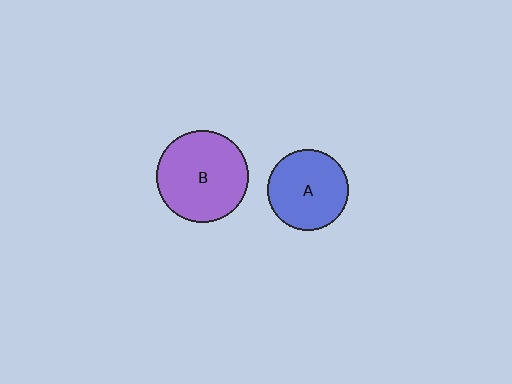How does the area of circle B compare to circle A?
Approximately 1.3 times.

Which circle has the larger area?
Circle B (purple).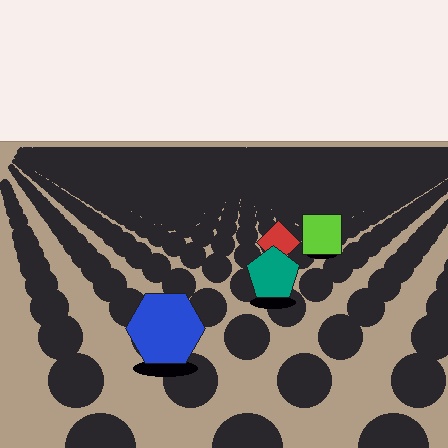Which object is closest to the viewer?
The blue hexagon is closest. The texture marks near it are larger and more spread out.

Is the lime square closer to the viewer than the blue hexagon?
No. The blue hexagon is closer — you can tell from the texture gradient: the ground texture is coarser near it.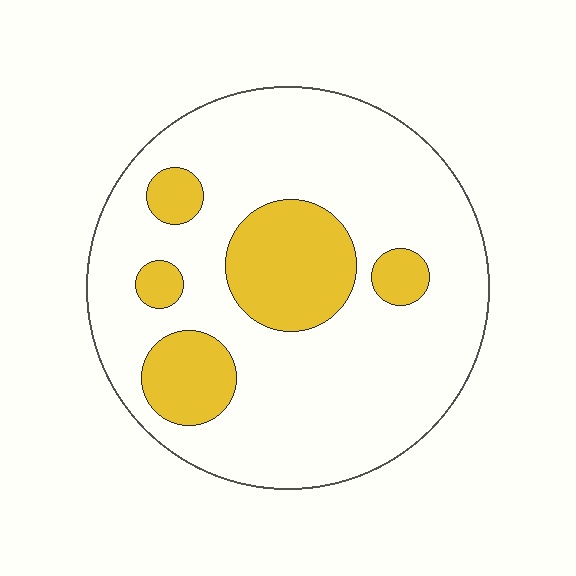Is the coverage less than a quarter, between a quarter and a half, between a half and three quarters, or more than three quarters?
Less than a quarter.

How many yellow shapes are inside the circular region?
5.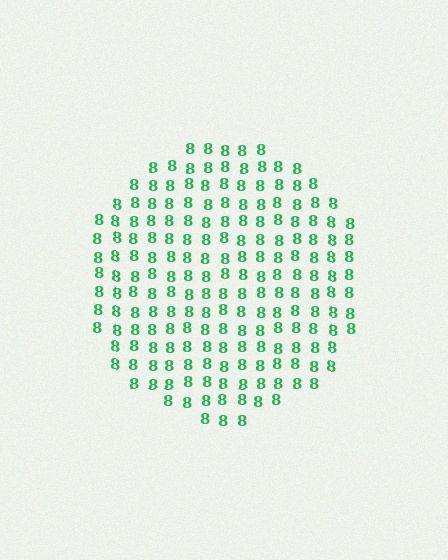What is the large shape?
The large shape is a circle.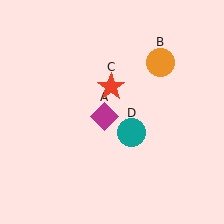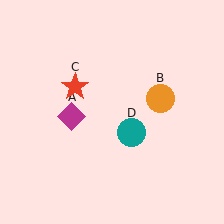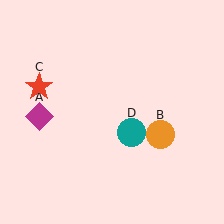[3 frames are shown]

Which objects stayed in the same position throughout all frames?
Teal circle (object D) remained stationary.